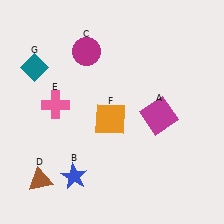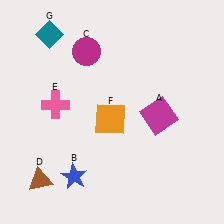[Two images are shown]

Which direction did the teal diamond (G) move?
The teal diamond (G) moved up.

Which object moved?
The teal diamond (G) moved up.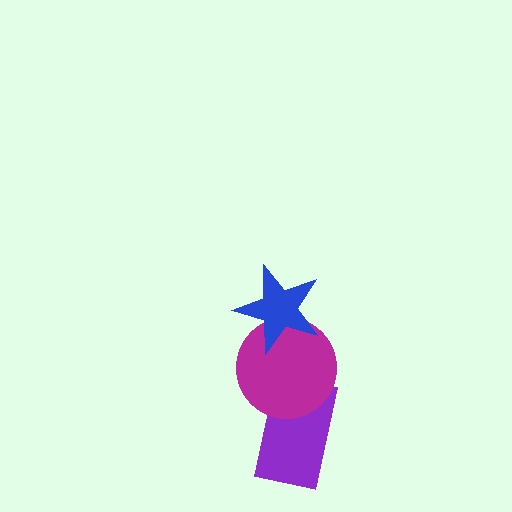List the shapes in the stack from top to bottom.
From top to bottom: the blue star, the magenta circle, the purple rectangle.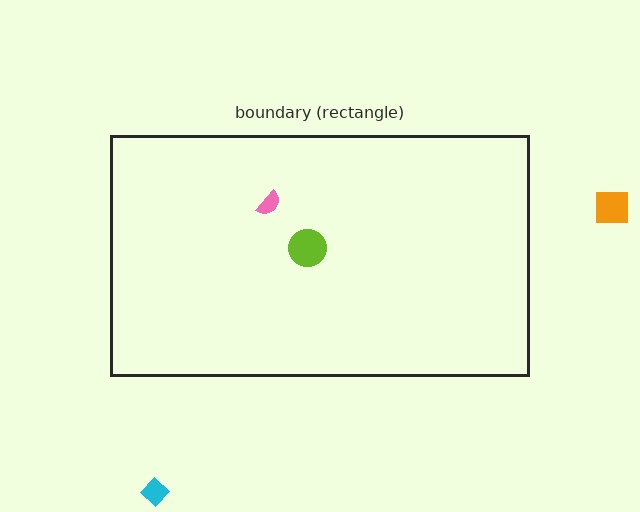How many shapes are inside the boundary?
2 inside, 2 outside.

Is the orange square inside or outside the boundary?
Outside.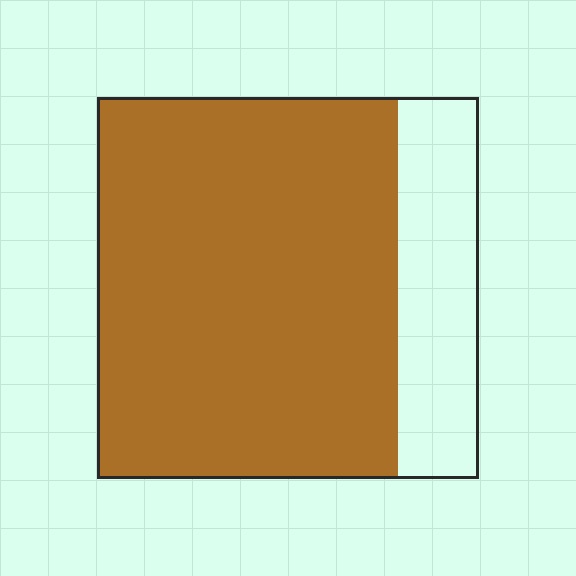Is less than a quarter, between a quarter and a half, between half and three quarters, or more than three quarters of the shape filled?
More than three quarters.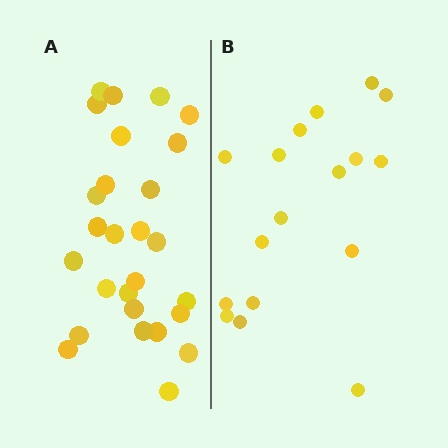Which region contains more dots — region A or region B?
Region A (the left region) has more dots.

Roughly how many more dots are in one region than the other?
Region A has roughly 10 or so more dots than region B.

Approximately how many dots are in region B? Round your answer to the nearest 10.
About 20 dots. (The exact count is 17, which rounds to 20.)